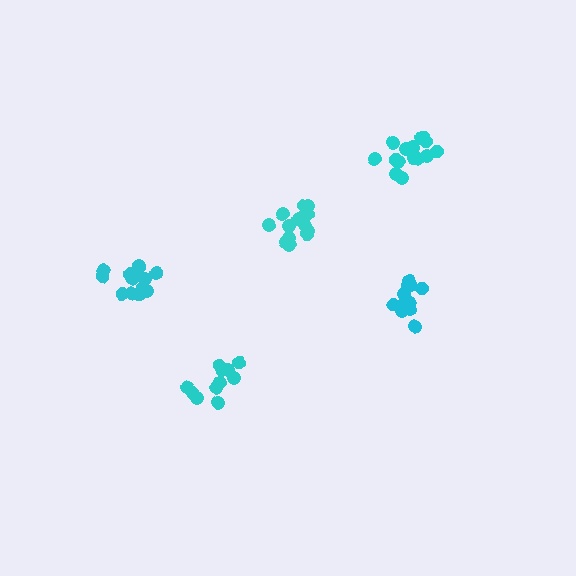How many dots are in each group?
Group 1: 11 dots, Group 2: 14 dots, Group 3: 15 dots, Group 4: 14 dots, Group 5: 11 dots (65 total).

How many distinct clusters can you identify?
There are 5 distinct clusters.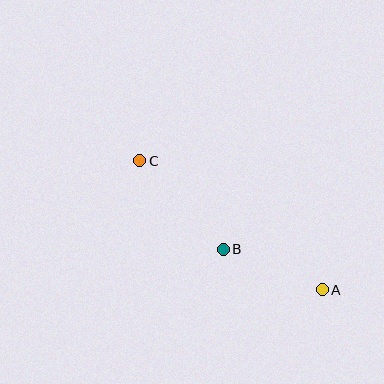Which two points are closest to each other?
Points A and B are closest to each other.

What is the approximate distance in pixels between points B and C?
The distance between B and C is approximately 122 pixels.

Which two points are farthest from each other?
Points A and C are farthest from each other.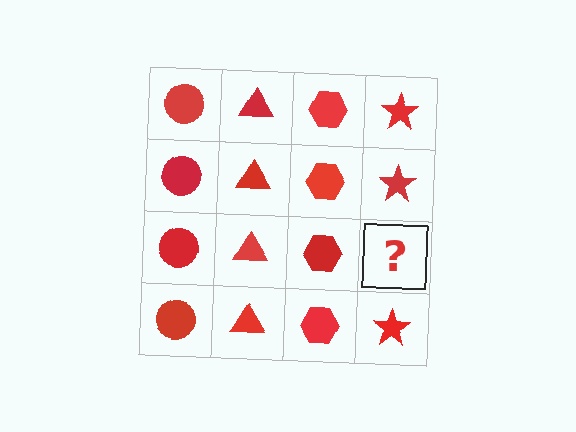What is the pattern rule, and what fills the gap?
The rule is that each column has a consistent shape. The gap should be filled with a red star.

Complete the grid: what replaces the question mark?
The question mark should be replaced with a red star.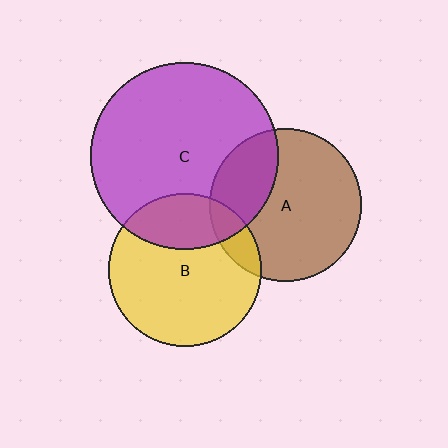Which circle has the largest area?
Circle C (purple).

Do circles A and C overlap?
Yes.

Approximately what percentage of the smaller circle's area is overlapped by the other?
Approximately 30%.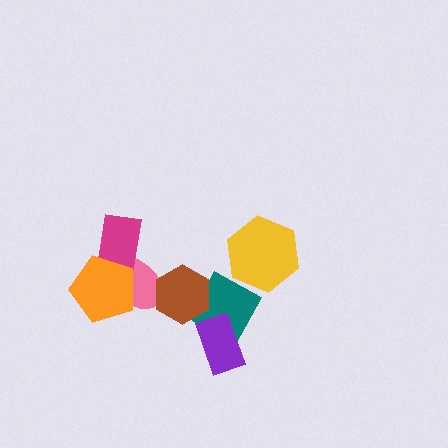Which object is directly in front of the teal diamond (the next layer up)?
The purple rectangle is directly in front of the teal diamond.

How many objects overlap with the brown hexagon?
2 objects overlap with the brown hexagon.